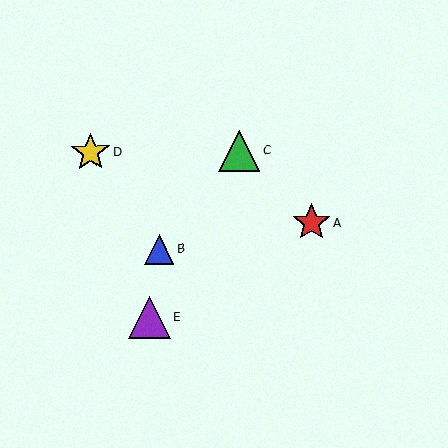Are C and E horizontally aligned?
No, C is at y≈151 and E is at y≈317.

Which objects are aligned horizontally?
Objects C, D are aligned horizontally.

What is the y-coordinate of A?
Object A is at y≈223.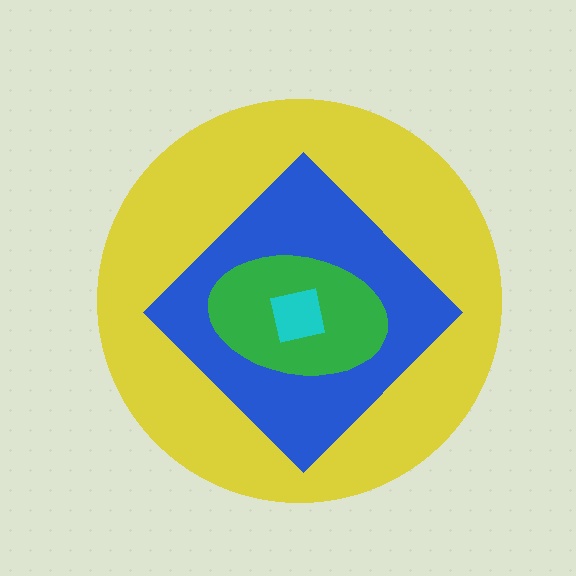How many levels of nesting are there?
4.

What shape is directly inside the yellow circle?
The blue diamond.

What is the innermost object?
The cyan square.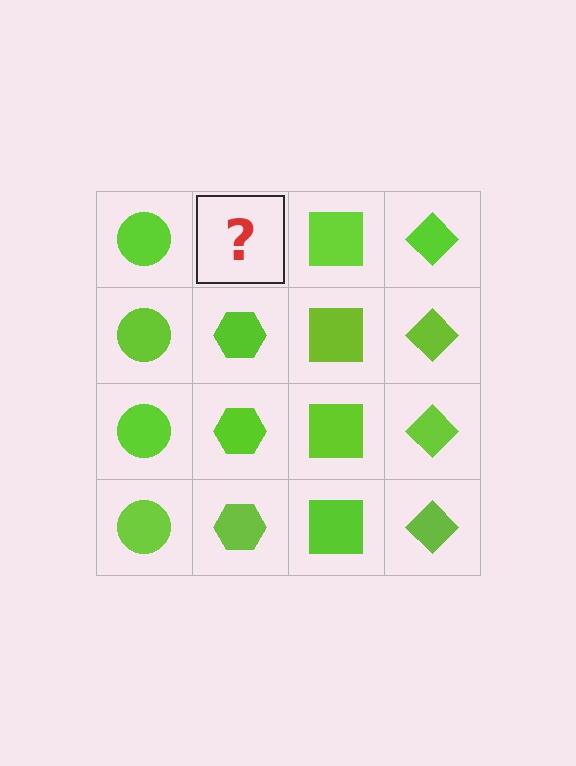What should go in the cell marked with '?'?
The missing cell should contain a lime hexagon.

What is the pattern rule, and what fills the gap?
The rule is that each column has a consistent shape. The gap should be filled with a lime hexagon.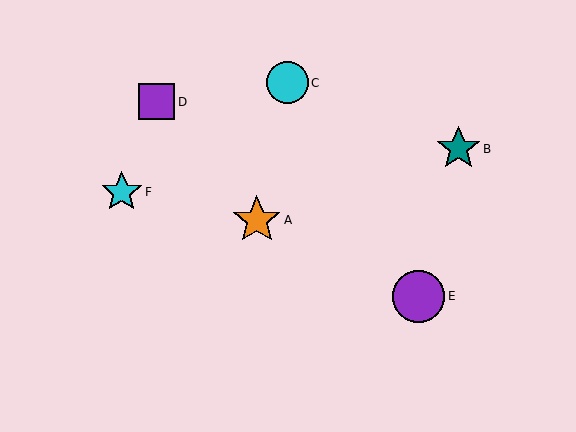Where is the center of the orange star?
The center of the orange star is at (257, 220).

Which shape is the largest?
The purple circle (labeled E) is the largest.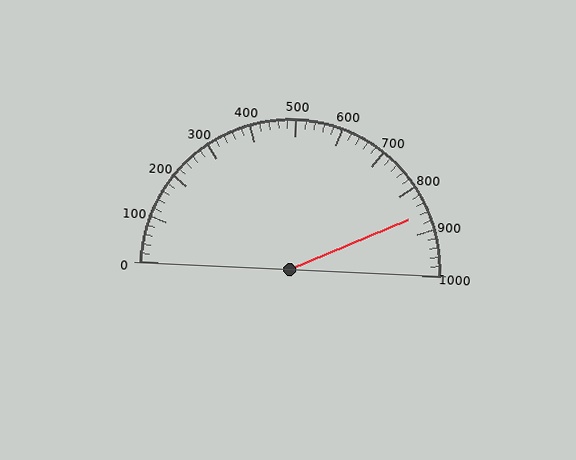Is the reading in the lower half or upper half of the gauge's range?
The reading is in the upper half of the range (0 to 1000).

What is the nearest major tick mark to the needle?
The nearest major tick mark is 900.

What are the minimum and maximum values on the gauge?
The gauge ranges from 0 to 1000.